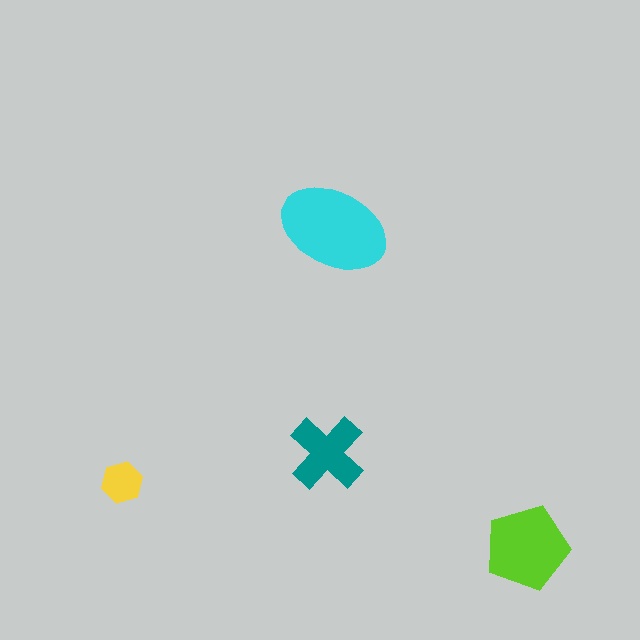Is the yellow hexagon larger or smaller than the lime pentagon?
Smaller.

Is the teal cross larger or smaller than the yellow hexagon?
Larger.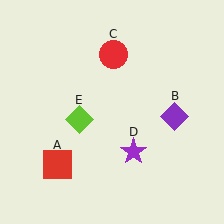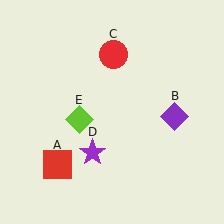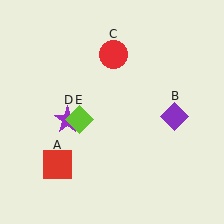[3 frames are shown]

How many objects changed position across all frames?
1 object changed position: purple star (object D).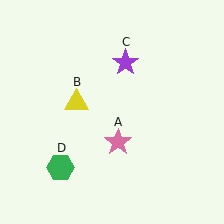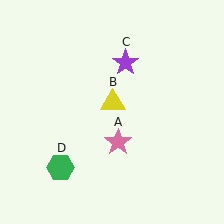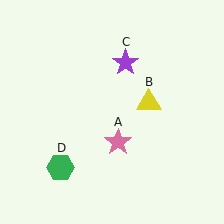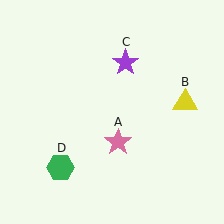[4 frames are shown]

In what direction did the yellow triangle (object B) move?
The yellow triangle (object B) moved right.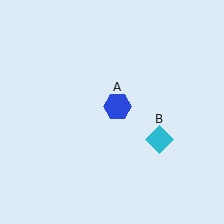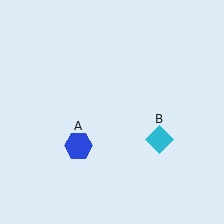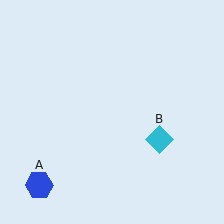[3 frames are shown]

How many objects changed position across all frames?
1 object changed position: blue hexagon (object A).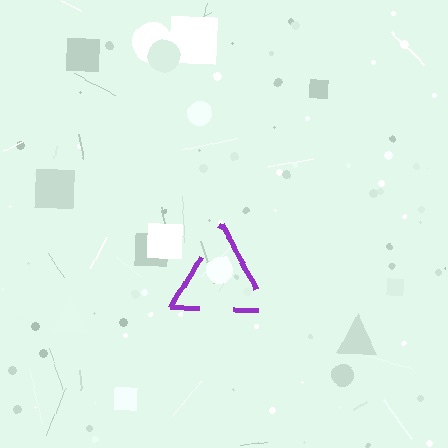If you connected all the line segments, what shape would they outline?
They would outline a triangle.